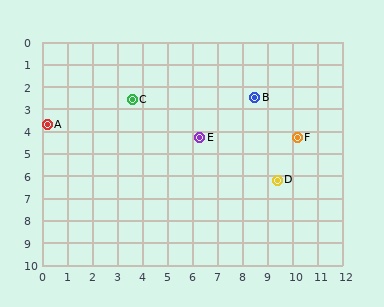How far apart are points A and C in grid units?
Points A and C are about 3.6 grid units apart.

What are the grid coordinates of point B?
Point B is at approximately (8.5, 2.5).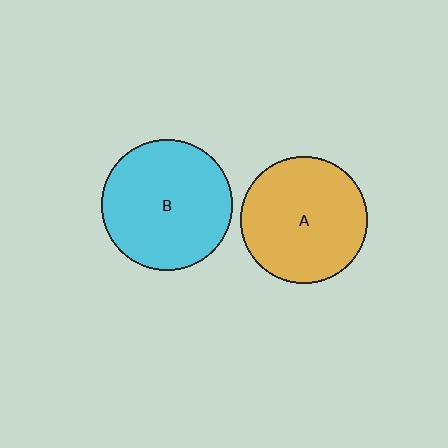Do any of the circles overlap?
No, none of the circles overlap.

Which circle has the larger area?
Circle B (cyan).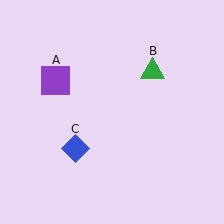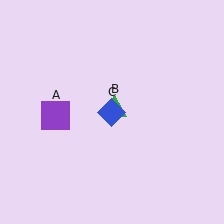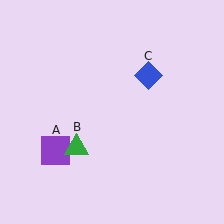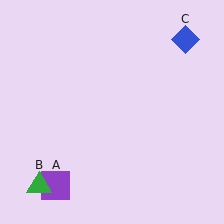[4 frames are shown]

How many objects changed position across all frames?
3 objects changed position: purple square (object A), green triangle (object B), blue diamond (object C).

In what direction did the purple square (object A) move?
The purple square (object A) moved down.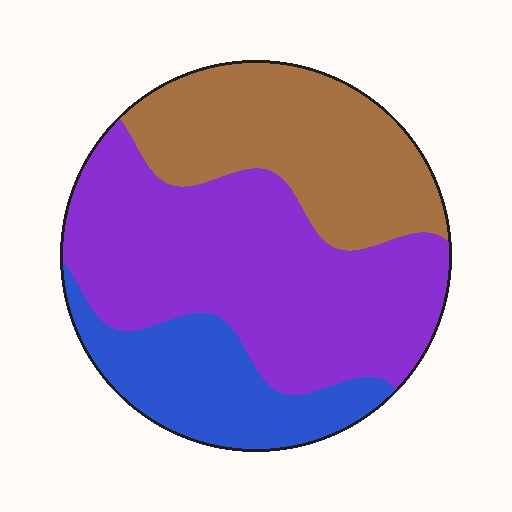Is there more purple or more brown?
Purple.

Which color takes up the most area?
Purple, at roughly 50%.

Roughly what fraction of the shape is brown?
Brown covers 31% of the shape.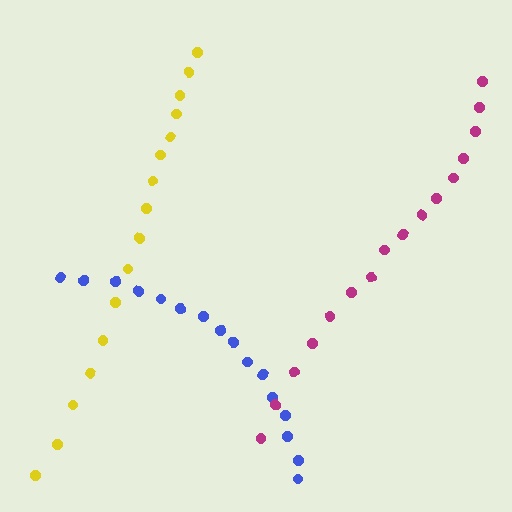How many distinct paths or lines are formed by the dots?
There are 3 distinct paths.